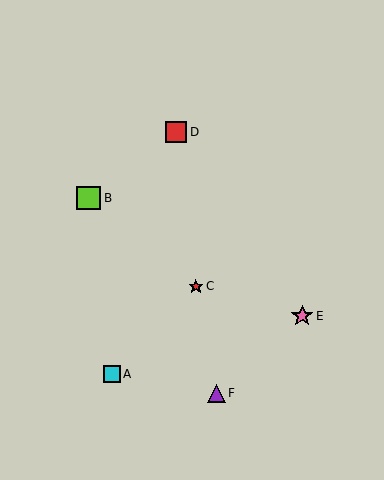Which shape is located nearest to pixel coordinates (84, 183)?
The lime square (labeled B) at (89, 198) is nearest to that location.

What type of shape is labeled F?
Shape F is a purple triangle.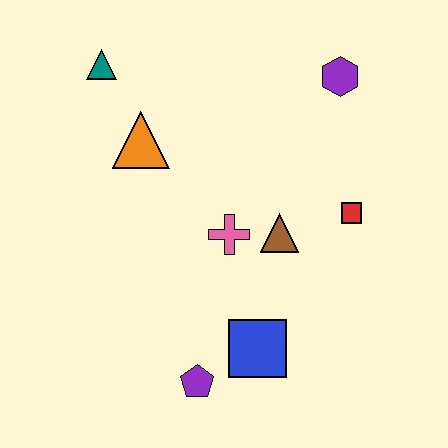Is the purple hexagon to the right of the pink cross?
Yes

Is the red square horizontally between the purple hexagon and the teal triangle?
No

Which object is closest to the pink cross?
The brown triangle is closest to the pink cross.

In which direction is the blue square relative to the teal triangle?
The blue square is below the teal triangle.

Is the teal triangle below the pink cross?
No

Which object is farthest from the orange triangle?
The purple pentagon is farthest from the orange triangle.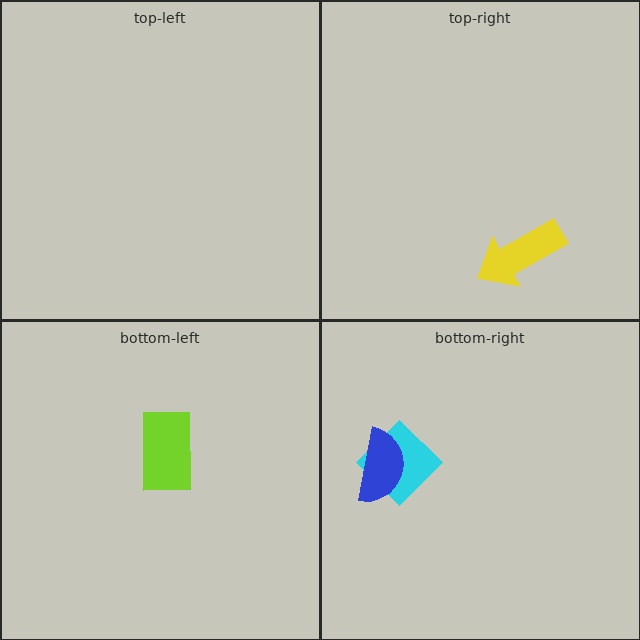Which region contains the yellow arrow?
The top-right region.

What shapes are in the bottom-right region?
The cyan diamond, the blue semicircle.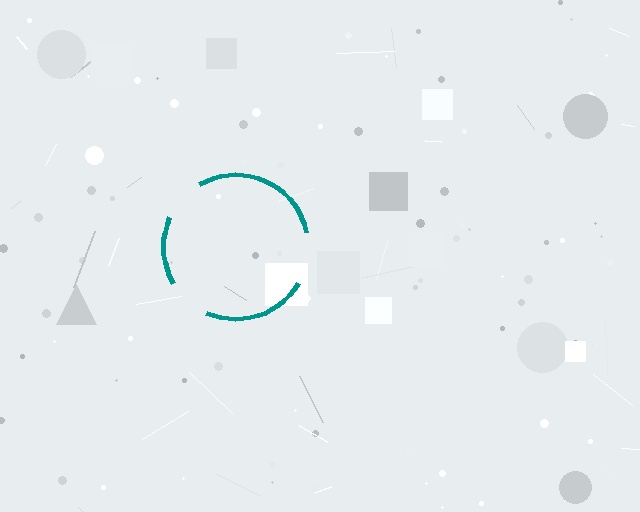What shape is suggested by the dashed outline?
The dashed outline suggests a circle.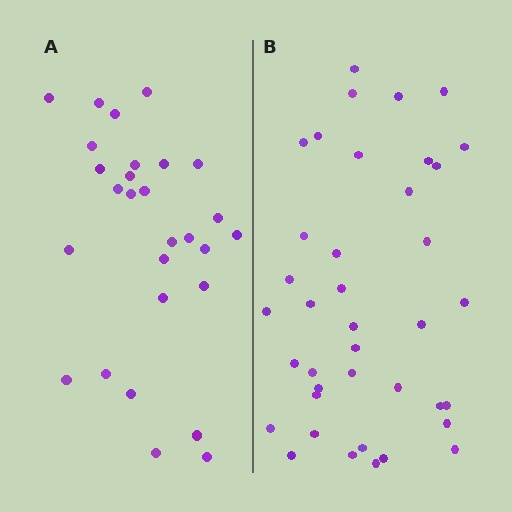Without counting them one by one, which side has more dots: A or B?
Region B (the right region) has more dots.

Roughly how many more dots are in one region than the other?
Region B has roughly 12 or so more dots than region A.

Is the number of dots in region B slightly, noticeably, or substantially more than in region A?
Region B has noticeably more, but not dramatically so. The ratio is roughly 1.4 to 1.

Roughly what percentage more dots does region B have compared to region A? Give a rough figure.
About 40% more.